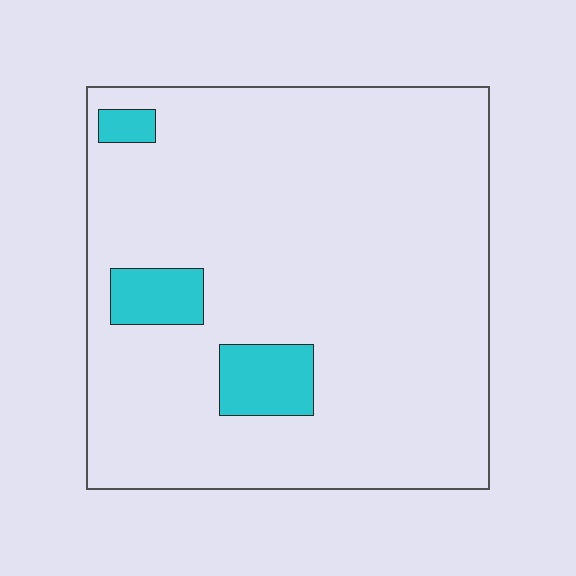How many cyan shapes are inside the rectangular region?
3.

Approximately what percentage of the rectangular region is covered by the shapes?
Approximately 10%.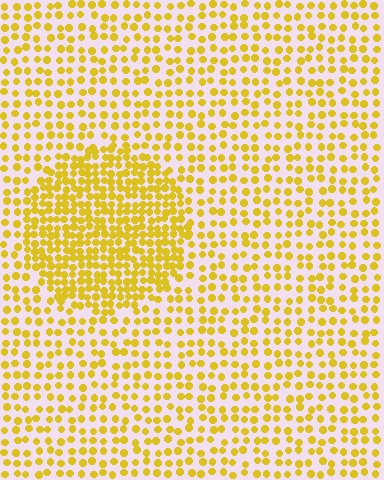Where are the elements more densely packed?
The elements are more densely packed inside the circle boundary.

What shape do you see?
I see a circle.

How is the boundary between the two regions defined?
The boundary is defined by a change in element density (approximately 2.0x ratio). All elements are the same color, size, and shape.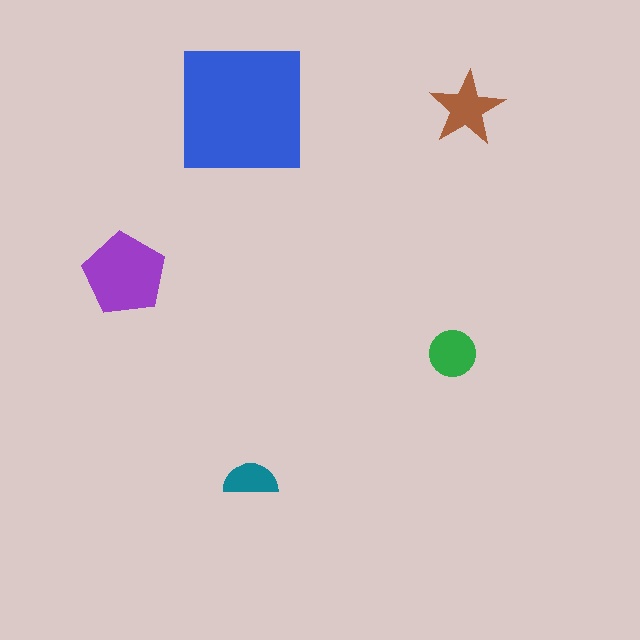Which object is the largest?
The blue square.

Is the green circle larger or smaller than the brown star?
Smaller.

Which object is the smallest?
The teal semicircle.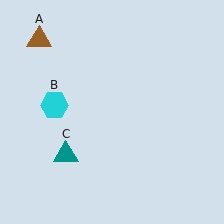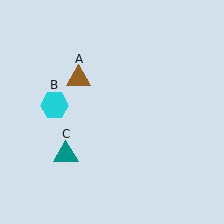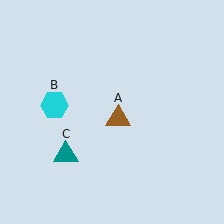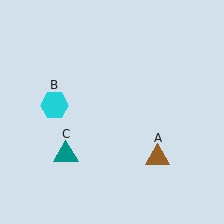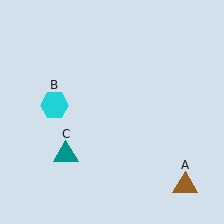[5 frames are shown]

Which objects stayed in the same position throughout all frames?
Cyan hexagon (object B) and teal triangle (object C) remained stationary.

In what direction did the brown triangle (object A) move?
The brown triangle (object A) moved down and to the right.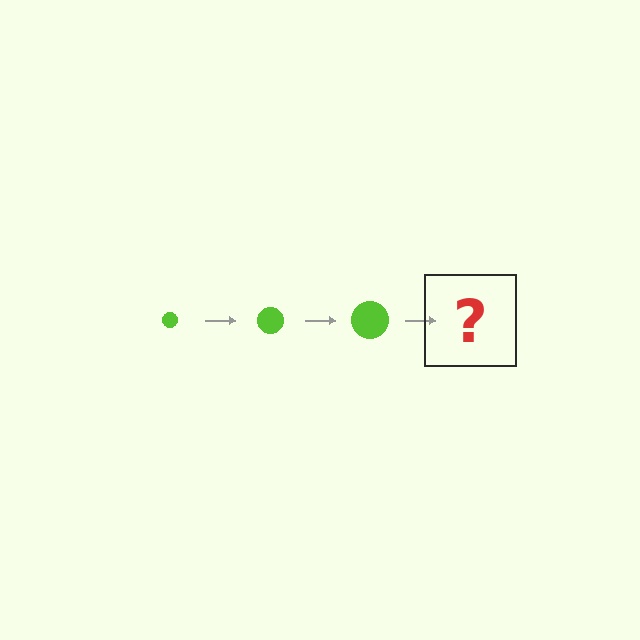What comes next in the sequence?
The next element should be a lime circle, larger than the previous one.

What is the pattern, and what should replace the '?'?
The pattern is that the circle gets progressively larger each step. The '?' should be a lime circle, larger than the previous one.